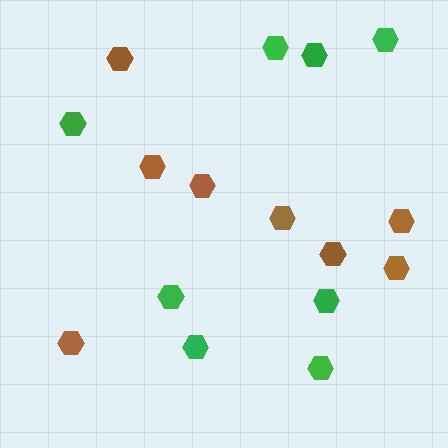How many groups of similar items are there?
There are 2 groups: one group of brown hexagons (8) and one group of green hexagons (8).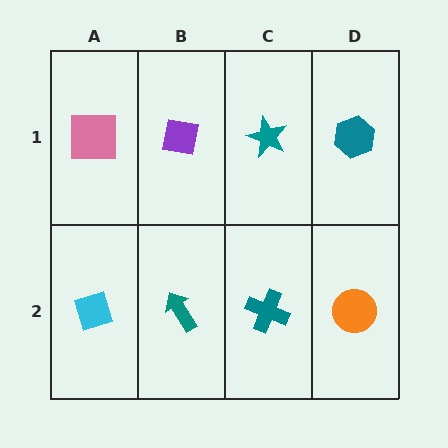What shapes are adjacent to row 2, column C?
A teal star (row 1, column C), a teal arrow (row 2, column B), an orange circle (row 2, column D).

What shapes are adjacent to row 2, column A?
A pink square (row 1, column A), a teal arrow (row 2, column B).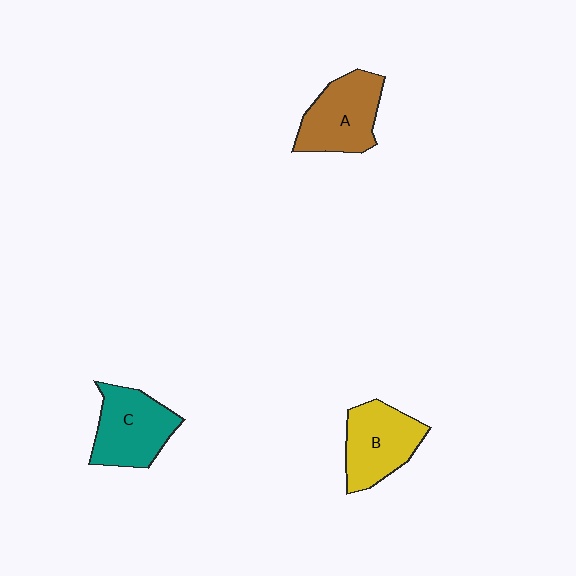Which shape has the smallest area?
Shape B (yellow).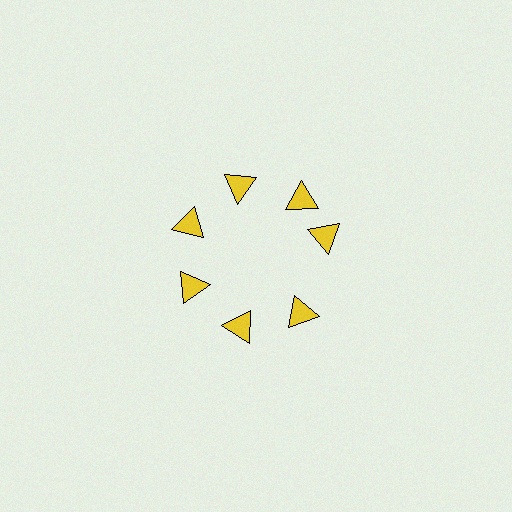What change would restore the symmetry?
The symmetry would be restored by rotating it back into even spacing with its neighbors so that all 7 triangles sit at equal angles and equal distance from the center.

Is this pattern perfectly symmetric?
No. The 7 yellow triangles are arranged in a ring, but one element near the 3 o'clock position is rotated out of alignment along the ring, breaking the 7-fold rotational symmetry.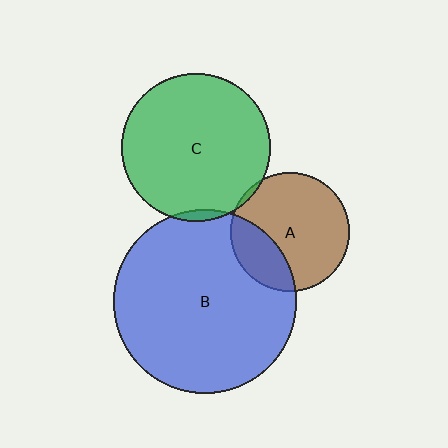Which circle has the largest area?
Circle B (blue).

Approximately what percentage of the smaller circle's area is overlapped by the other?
Approximately 25%.